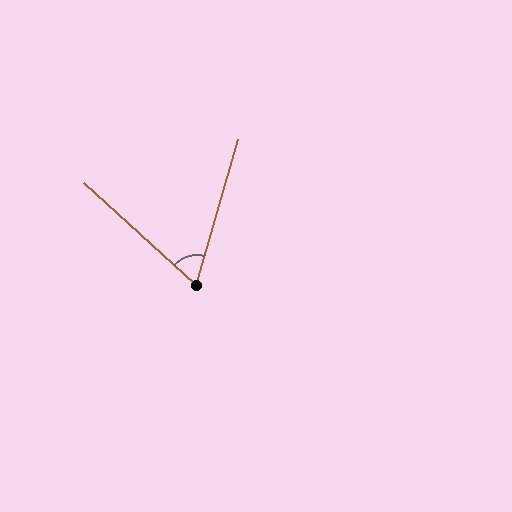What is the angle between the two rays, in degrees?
Approximately 64 degrees.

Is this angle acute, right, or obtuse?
It is acute.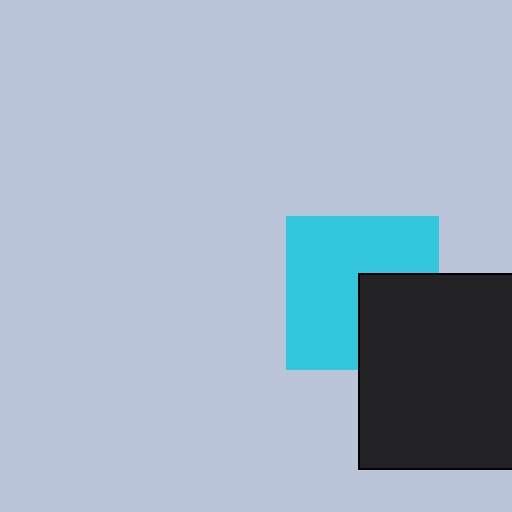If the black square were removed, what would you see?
You would see the complete cyan square.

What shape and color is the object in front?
The object in front is a black square.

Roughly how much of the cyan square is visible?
Most of it is visible (roughly 67%).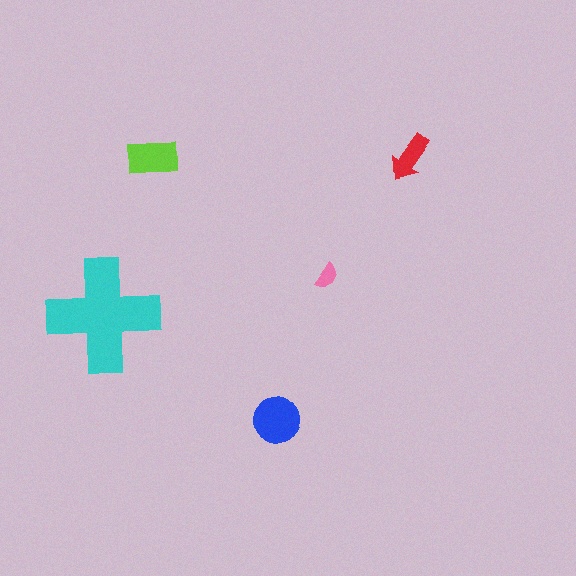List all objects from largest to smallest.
The cyan cross, the blue circle, the lime rectangle, the red arrow, the pink semicircle.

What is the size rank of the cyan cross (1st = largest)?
1st.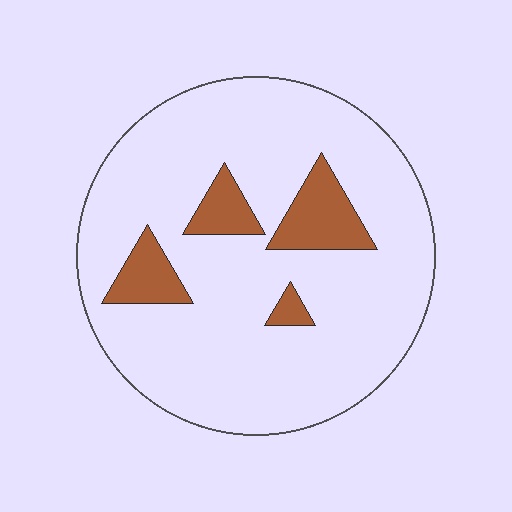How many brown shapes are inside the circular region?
4.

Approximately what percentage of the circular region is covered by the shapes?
Approximately 15%.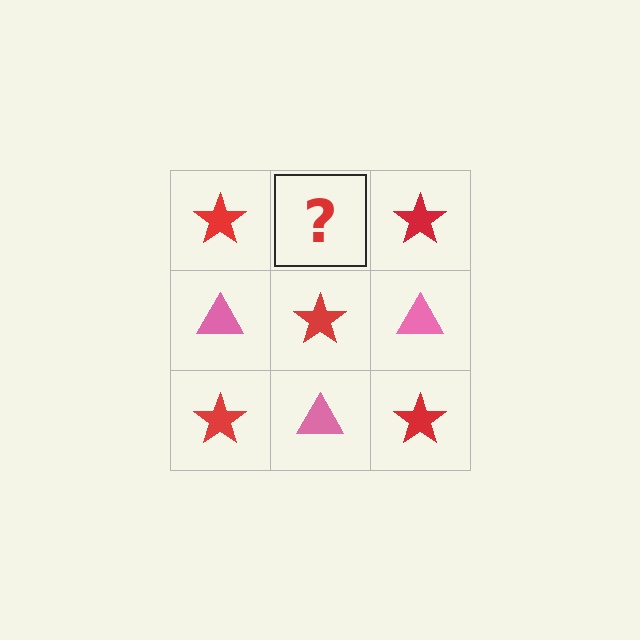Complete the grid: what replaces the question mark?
The question mark should be replaced with a pink triangle.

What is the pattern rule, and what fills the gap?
The rule is that it alternates red star and pink triangle in a checkerboard pattern. The gap should be filled with a pink triangle.